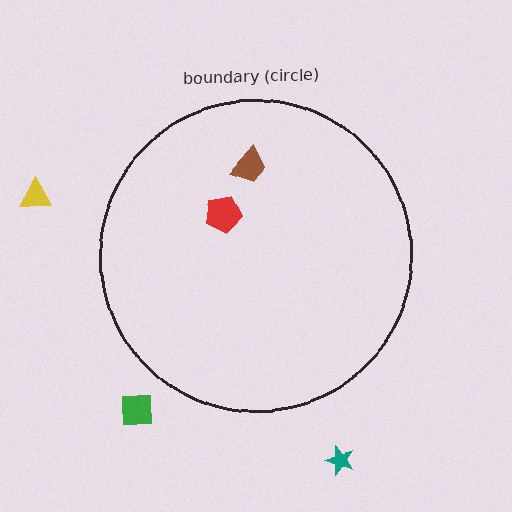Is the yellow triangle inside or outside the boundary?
Outside.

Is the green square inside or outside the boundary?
Outside.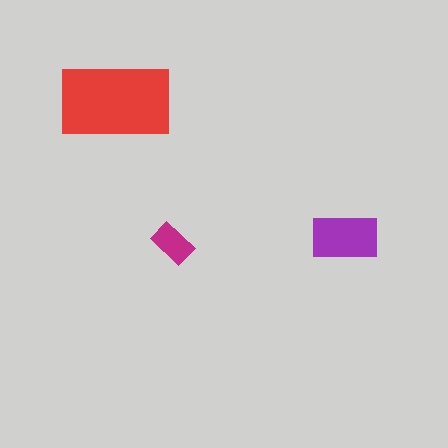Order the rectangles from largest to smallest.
the red one, the purple one, the magenta one.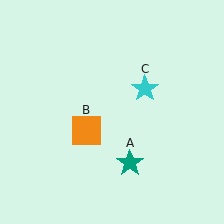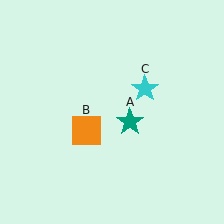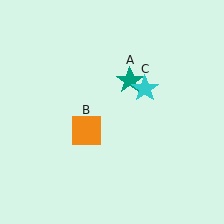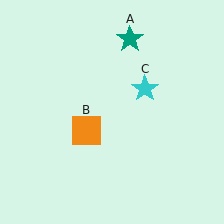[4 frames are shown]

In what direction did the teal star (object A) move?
The teal star (object A) moved up.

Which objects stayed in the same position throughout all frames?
Orange square (object B) and cyan star (object C) remained stationary.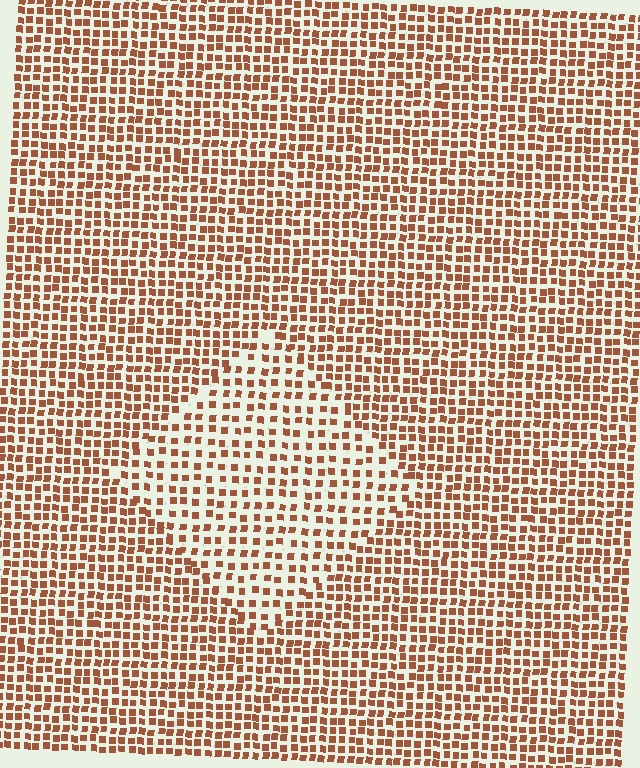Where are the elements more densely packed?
The elements are more densely packed outside the diamond boundary.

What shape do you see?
I see a diamond.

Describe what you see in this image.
The image contains small brown elements arranged at two different densities. A diamond-shaped region is visible where the elements are less densely packed than the surrounding area.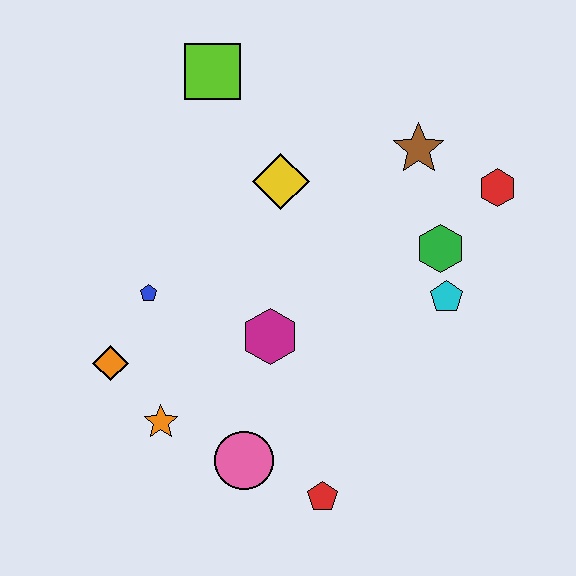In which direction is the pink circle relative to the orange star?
The pink circle is to the right of the orange star.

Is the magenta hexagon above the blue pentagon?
No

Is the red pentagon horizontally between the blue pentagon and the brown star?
Yes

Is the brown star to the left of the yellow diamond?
No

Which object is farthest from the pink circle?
The lime square is farthest from the pink circle.